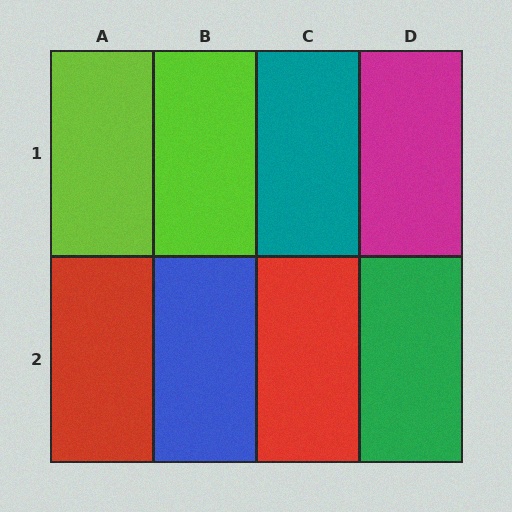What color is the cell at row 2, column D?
Green.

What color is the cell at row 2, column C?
Red.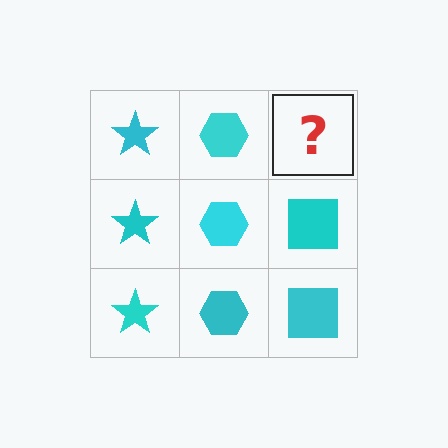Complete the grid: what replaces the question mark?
The question mark should be replaced with a cyan square.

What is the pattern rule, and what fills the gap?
The rule is that each column has a consistent shape. The gap should be filled with a cyan square.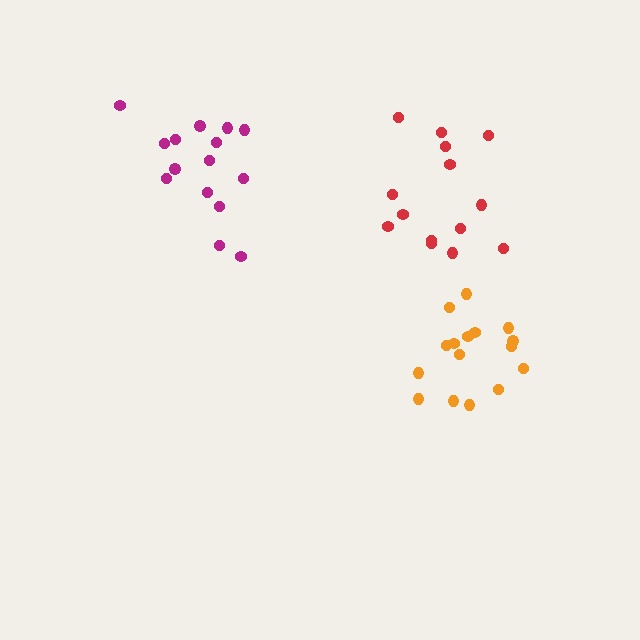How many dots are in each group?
Group 1: 16 dots, Group 2: 15 dots, Group 3: 14 dots (45 total).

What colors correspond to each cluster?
The clusters are colored: orange, magenta, red.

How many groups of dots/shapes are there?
There are 3 groups.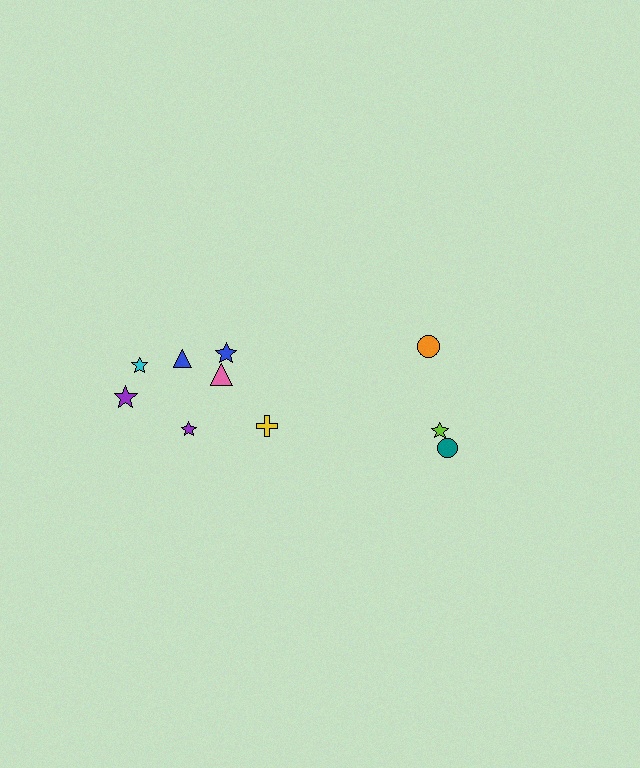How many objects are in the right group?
There are 3 objects.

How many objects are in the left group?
There are 7 objects.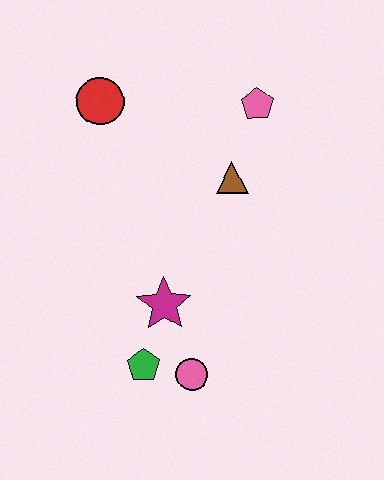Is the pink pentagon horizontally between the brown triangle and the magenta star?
No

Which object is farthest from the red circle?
The pink circle is farthest from the red circle.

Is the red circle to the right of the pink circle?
No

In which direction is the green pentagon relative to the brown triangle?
The green pentagon is below the brown triangle.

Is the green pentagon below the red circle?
Yes